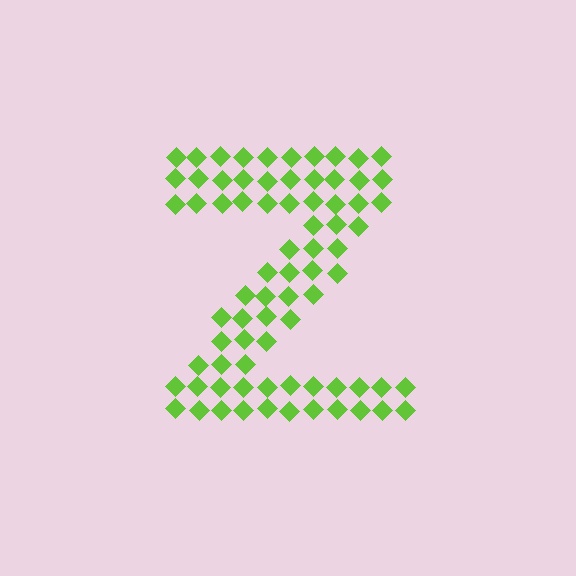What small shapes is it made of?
It is made of small diamonds.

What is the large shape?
The large shape is the letter Z.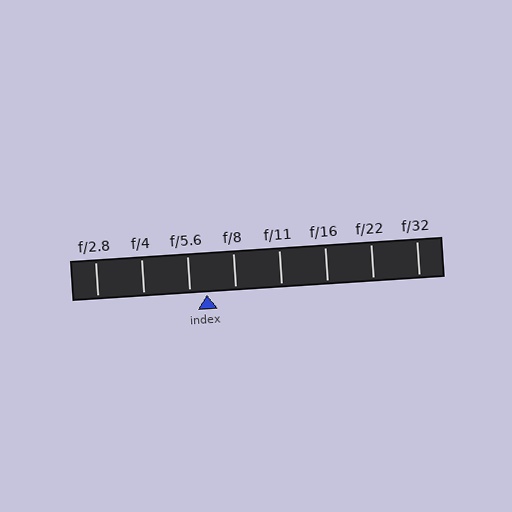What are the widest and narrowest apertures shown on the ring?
The widest aperture shown is f/2.8 and the narrowest is f/32.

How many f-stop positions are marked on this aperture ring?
There are 8 f-stop positions marked.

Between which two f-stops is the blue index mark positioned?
The index mark is between f/5.6 and f/8.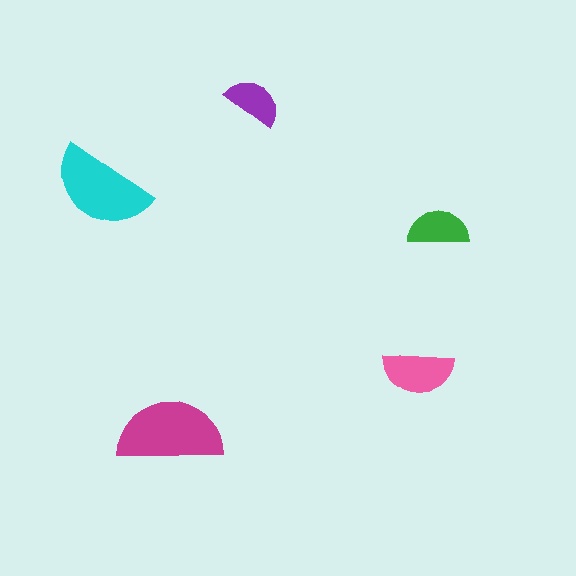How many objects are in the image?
There are 5 objects in the image.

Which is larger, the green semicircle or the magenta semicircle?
The magenta one.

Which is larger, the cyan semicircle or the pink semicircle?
The cyan one.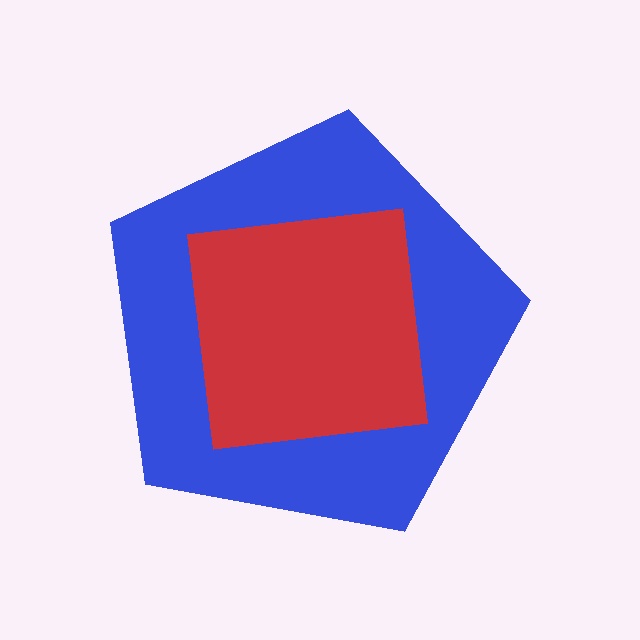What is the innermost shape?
The red square.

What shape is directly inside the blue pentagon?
The red square.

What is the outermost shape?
The blue pentagon.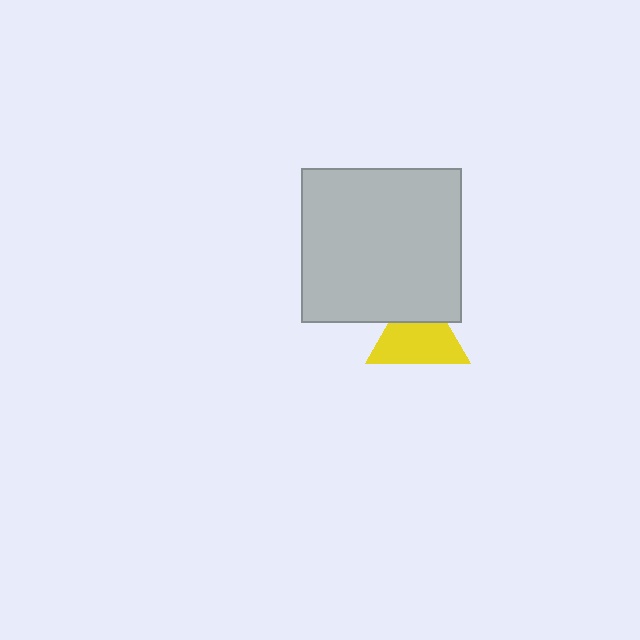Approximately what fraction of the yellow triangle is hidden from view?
Roughly 32% of the yellow triangle is hidden behind the light gray rectangle.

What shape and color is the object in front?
The object in front is a light gray rectangle.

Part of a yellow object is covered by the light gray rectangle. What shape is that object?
It is a triangle.